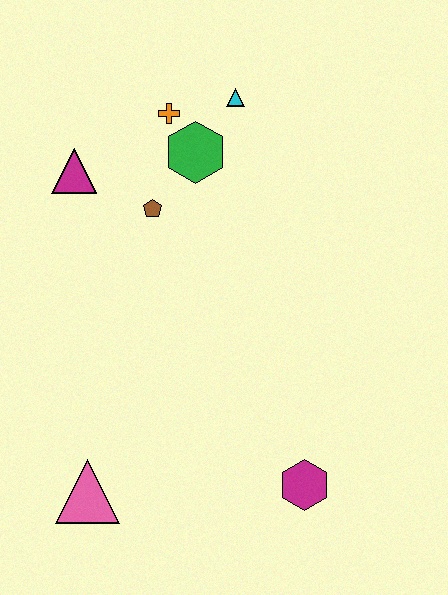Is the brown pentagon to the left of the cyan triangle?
Yes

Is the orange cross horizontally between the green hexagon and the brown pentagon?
Yes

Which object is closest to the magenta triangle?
The brown pentagon is closest to the magenta triangle.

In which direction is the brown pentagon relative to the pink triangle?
The brown pentagon is above the pink triangle.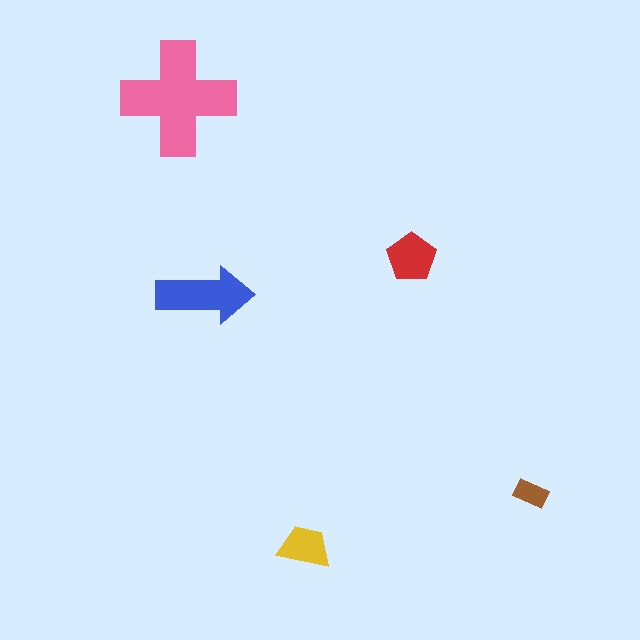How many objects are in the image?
There are 5 objects in the image.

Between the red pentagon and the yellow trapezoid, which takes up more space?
The red pentagon.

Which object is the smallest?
The brown rectangle.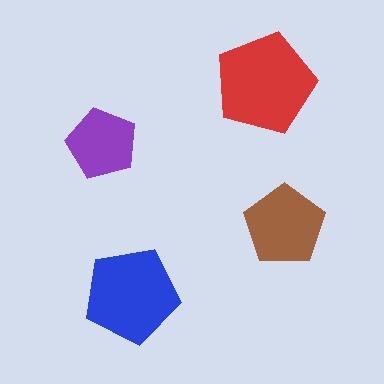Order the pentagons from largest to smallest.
the red one, the blue one, the brown one, the purple one.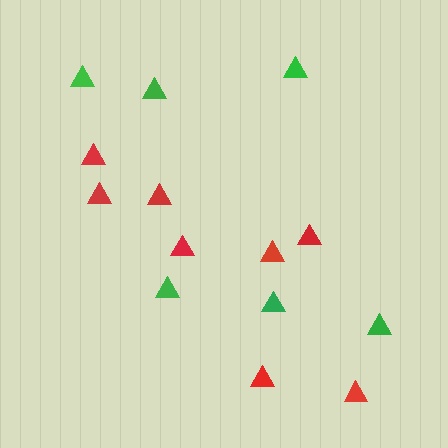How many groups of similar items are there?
There are 2 groups: one group of green triangles (6) and one group of red triangles (8).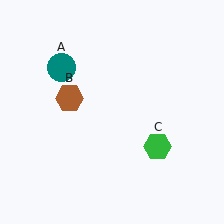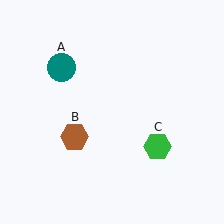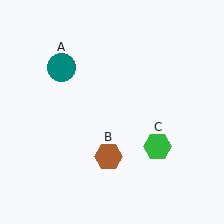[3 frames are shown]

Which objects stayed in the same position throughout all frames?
Teal circle (object A) and green hexagon (object C) remained stationary.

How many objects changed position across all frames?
1 object changed position: brown hexagon (object B).